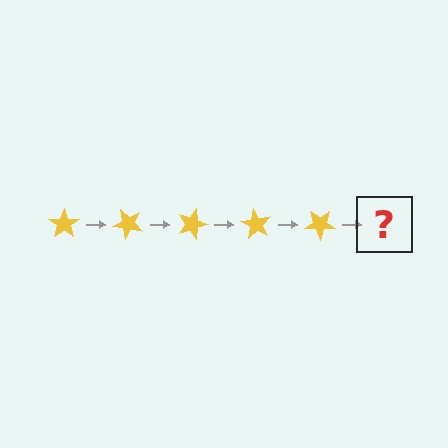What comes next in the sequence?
The next element should be a yellow star rotated 225 degrees.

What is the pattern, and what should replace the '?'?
The pattern is that the star rotates 45 degrees each step. The '?' should be a yellow star rotated 225 degrees.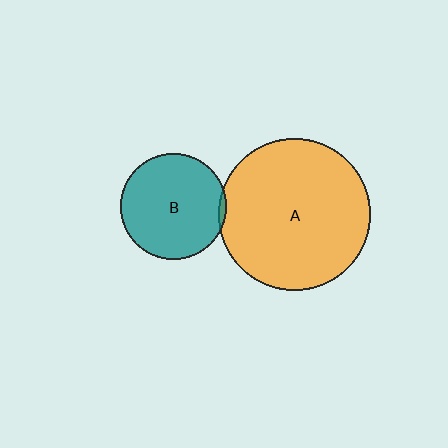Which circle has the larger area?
Circle A (orange).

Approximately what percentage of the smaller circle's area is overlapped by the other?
Approximately 5%.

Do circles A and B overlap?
Yes.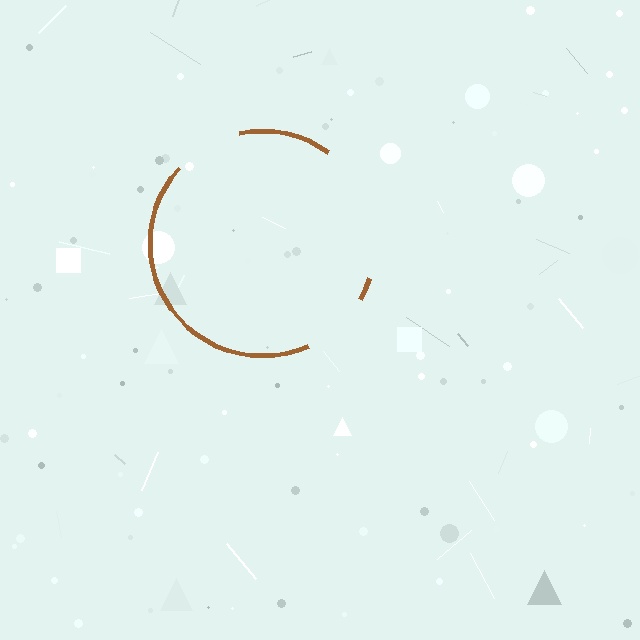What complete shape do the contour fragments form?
The contour fragments form a circle.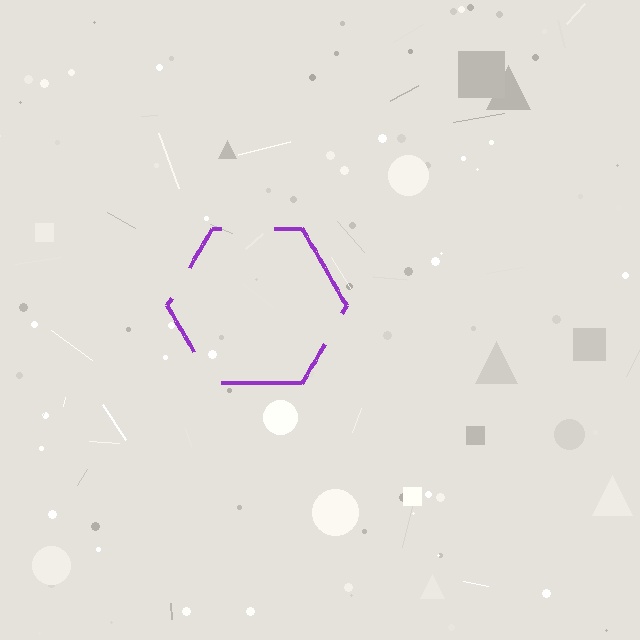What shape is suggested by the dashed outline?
The dashed outline suggests a hexagon.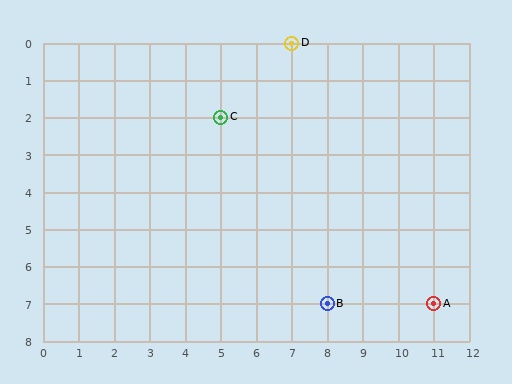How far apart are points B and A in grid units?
Points B and A are 3 columns apart.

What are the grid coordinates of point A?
Point A is at grid coordinates (11, 7).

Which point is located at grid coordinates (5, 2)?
Point C is at (5, 2).